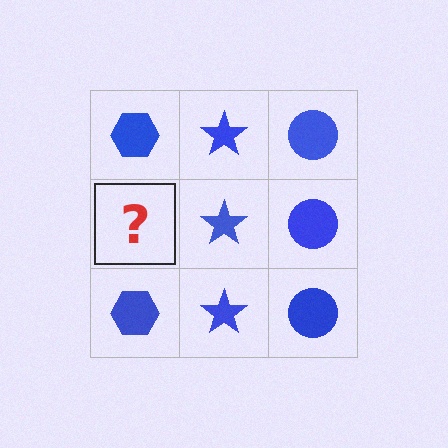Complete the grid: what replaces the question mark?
The question mark should be replaced with a blue hexagon.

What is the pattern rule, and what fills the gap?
The rule is that each column has a consistent shape. The gap should be filled with a blue hexagon.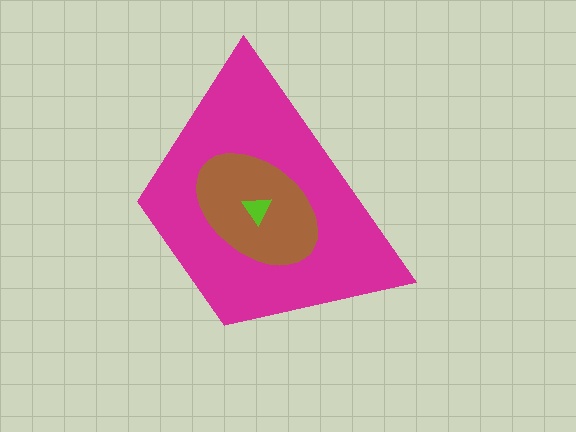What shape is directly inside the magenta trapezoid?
The brown ellipse.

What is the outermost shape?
The magenta trapezoid.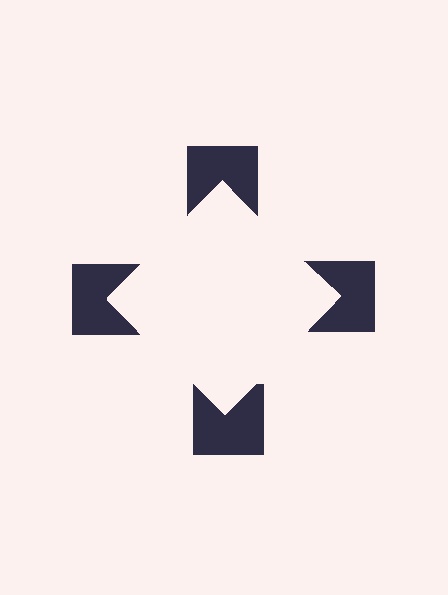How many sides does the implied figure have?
4 sides.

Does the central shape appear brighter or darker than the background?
It typically appears slightly brighter than the background, even though no actual brightness change is drawn.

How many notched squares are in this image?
There are 4 — one at each vertex of the illusory square.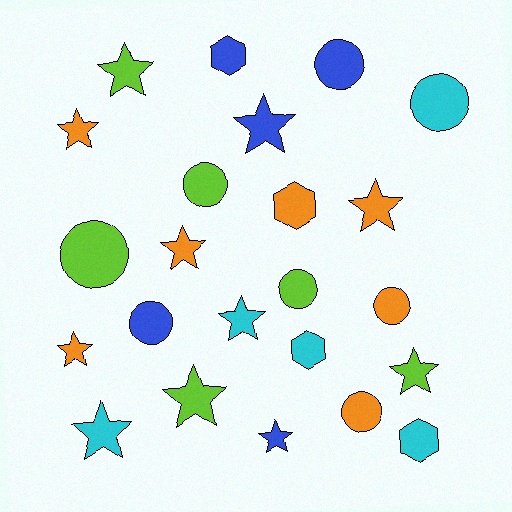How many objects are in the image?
There are 23 objects.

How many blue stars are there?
There are 2 blue stars.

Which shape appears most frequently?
Star, with 11 objects.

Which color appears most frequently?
Orange, with 7 objects.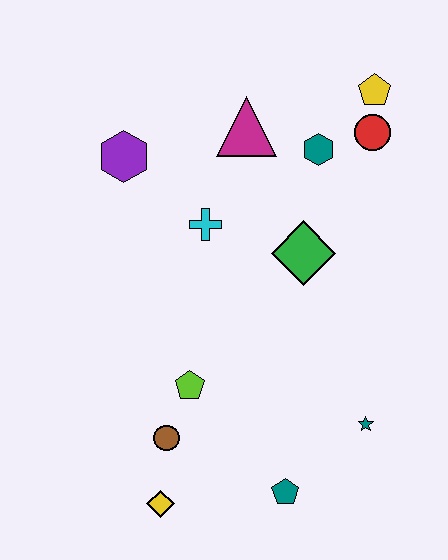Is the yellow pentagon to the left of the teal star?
No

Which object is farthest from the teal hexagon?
The yellow diamond is farthest from the teal hexagon.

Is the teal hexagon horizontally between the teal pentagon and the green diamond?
No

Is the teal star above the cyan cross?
No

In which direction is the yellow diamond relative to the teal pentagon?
The yellow diamond is to the left of the teal pentagon.